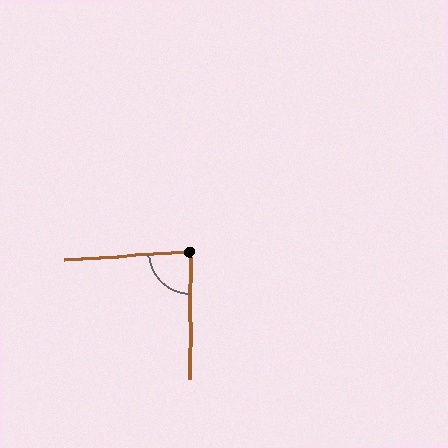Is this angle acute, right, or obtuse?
It is approximately a right angle.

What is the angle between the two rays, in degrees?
Approximately 85 degrees.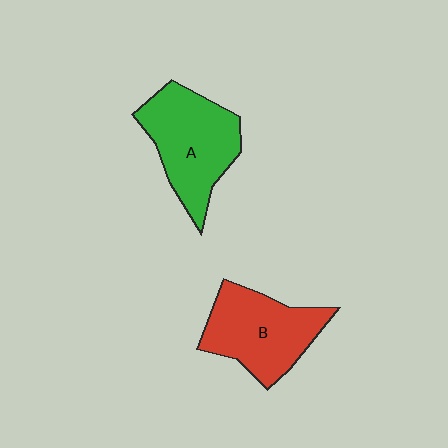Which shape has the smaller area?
Shape B (red).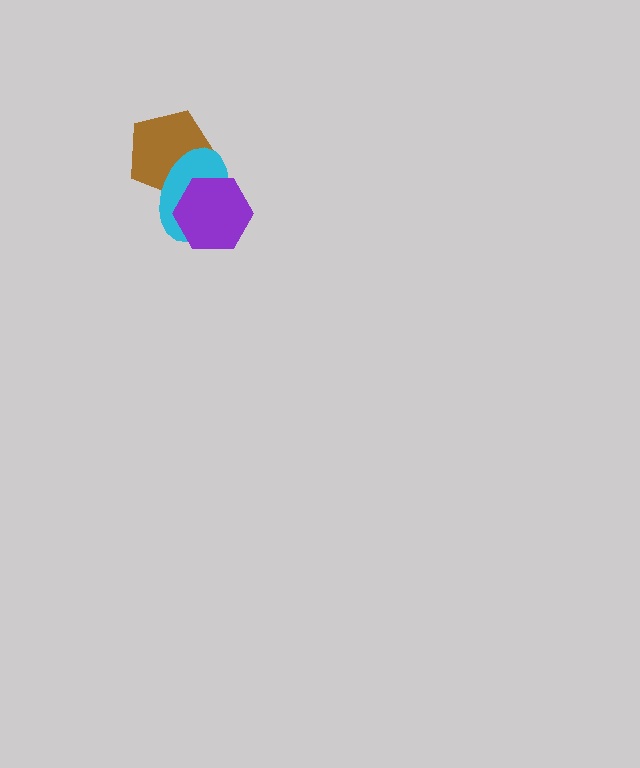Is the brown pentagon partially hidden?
Yes, it is partially covered by another shape.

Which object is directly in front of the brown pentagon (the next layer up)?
The cyan ellipse is directly in front of the brown pentagon.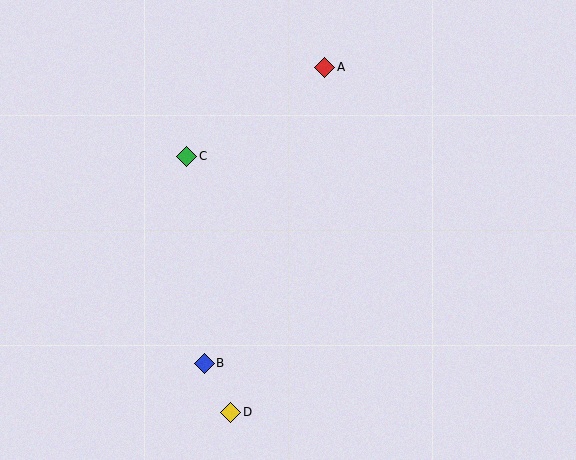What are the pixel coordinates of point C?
Point C is at (187, 156).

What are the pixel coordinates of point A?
Point A is at (325, 67).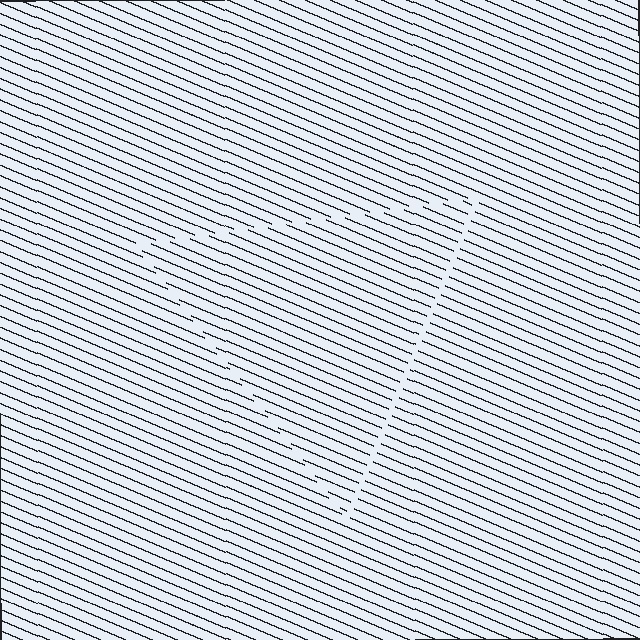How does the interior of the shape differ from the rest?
The interior of the shape contains the same grating, shifted by half a period — the contour is defined by the phase discontinuity where line-ends from the inner and outer gratings abut.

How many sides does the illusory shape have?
3 sides — the line-ends trace a triangle.